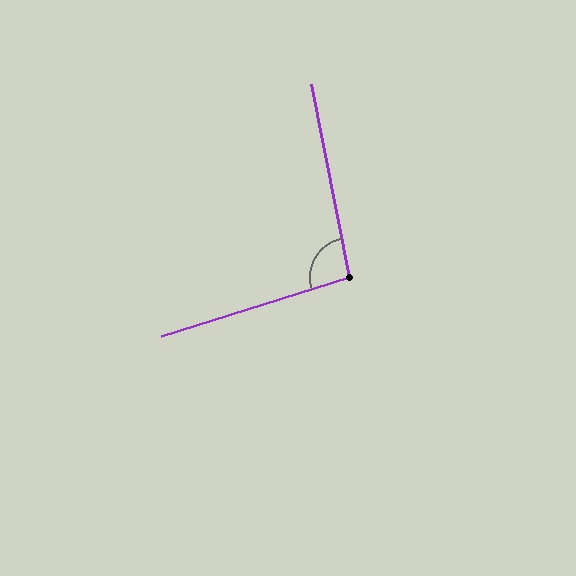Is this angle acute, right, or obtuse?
It is obtuse.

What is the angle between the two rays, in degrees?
Approximately 96 degrees.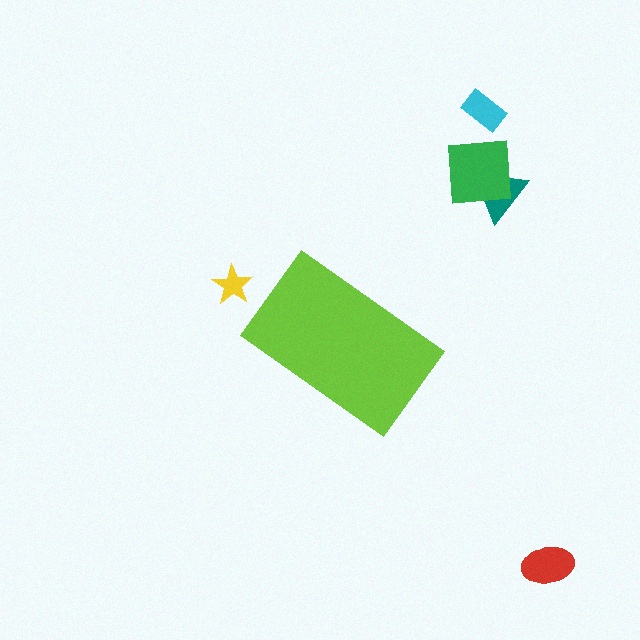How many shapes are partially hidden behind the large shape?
0 shapes are partially hidden.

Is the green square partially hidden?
No, the green square is fully visible.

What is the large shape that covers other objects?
A lime rectangle.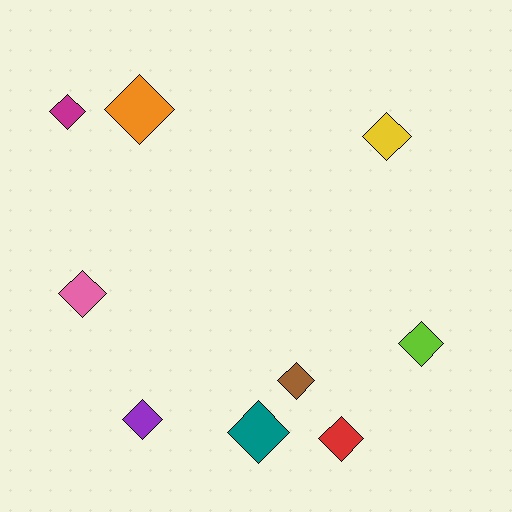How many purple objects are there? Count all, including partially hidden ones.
There is 1 purple object.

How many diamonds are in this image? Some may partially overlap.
There are 9 diamonds.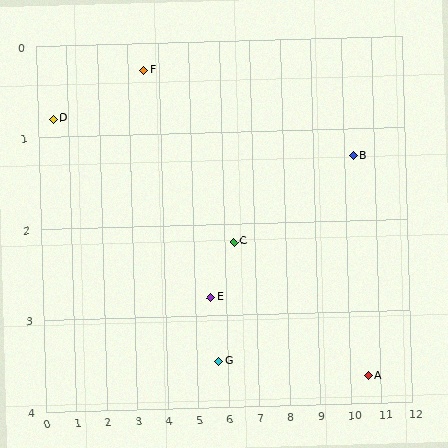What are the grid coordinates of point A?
Point A is at approximately (10.6, 3.7).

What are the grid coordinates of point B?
Point B is at approximately (10.3, 1.3).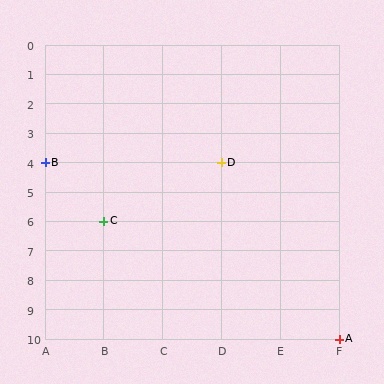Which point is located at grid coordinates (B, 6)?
Point C is at (B, 6).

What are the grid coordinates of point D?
Point D is at grid coordinates (D, 4).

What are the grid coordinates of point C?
Point C is at grid coordinates (B, 6).